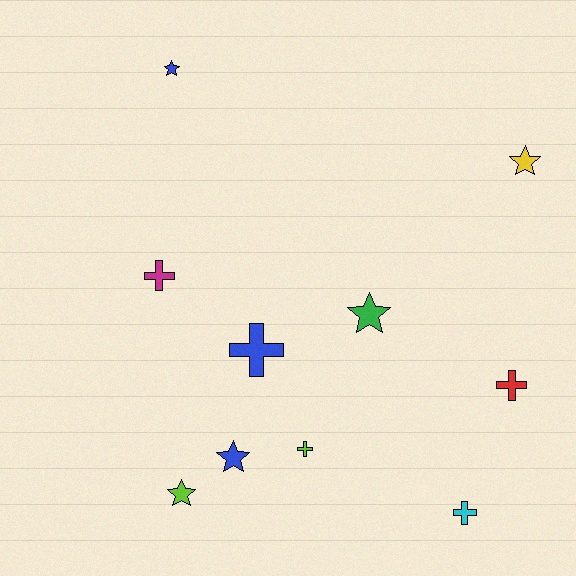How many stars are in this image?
There are 5 stars.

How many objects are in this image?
There are 10 objects.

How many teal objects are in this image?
There are no teal objects.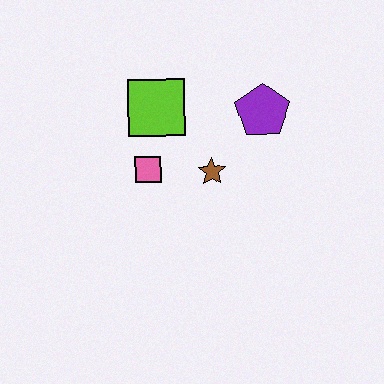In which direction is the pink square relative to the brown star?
The pink square is to the left of the brown star.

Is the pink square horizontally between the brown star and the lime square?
No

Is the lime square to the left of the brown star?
Yes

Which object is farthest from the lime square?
The purple pentagon is farthest from the lime square.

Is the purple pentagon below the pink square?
No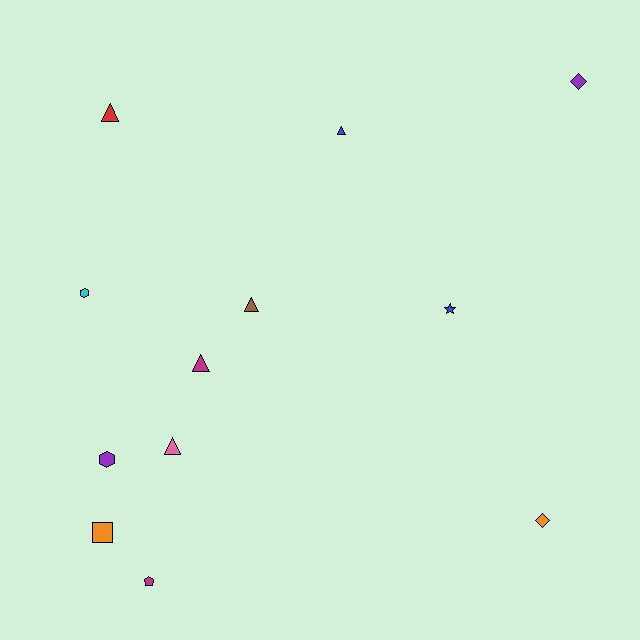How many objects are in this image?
There are 12 objects.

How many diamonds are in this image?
There are 2 diamonds.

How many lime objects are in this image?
There are no lime objects.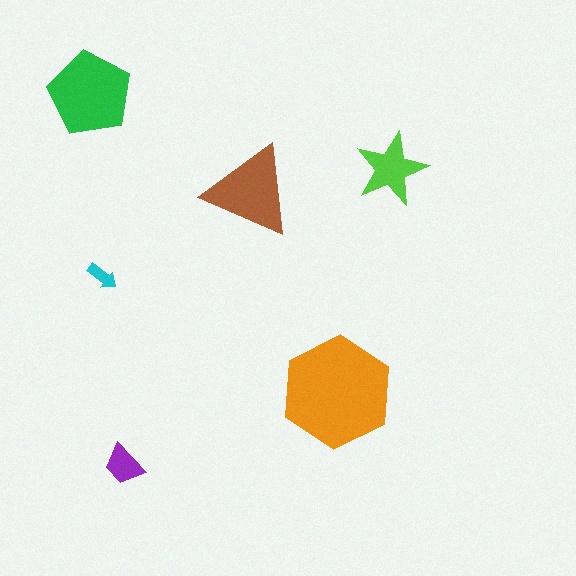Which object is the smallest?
The cyan arrow.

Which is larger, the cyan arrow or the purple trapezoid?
The purple trapezoid.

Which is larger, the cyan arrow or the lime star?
The lime star.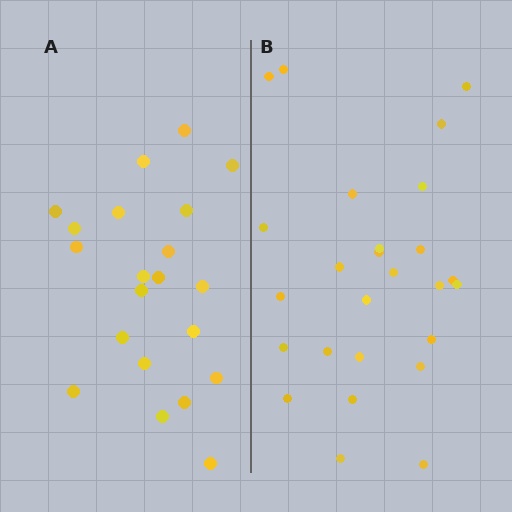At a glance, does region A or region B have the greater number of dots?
Region B (the right region) has more dots.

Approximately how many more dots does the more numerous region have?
Region B has about 5 more dots than region A.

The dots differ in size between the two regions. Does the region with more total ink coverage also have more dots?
No. Region A has more total ink coverage because its dots are larger, but region B actually contains more individual dots. Total area can be misleading — the number of items is what matters here.